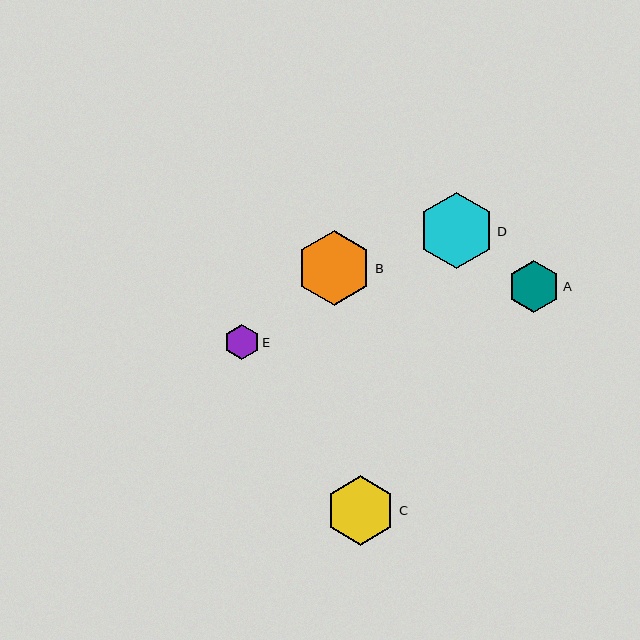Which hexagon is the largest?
Hexagon D is the largest with a size of approximately 76 pixels.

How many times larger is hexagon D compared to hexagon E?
Hexagon D is approximately 2.2 times the size of hexagon E.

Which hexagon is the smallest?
Hexagon E is the smallest with a size of approximately 35 pixels.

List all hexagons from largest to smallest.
From largest to smallest: D, B, C, A, E.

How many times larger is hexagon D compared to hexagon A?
Hexagon D is approximately 1.5 times the size of hexagon A.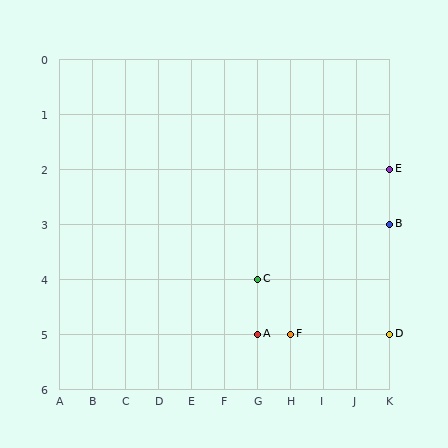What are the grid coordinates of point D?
Point D is at grid coordinates (K, 5).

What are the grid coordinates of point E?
Point E is at grid coordinates (K, 2).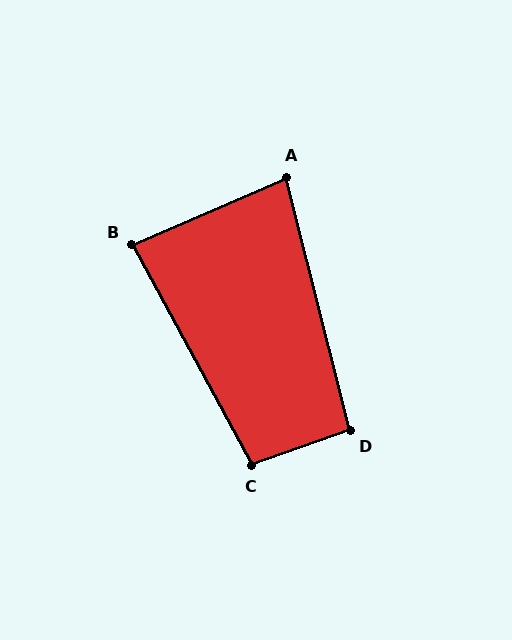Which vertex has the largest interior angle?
C, at approximately 99 degrees.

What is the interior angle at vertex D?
Approximately 95 degrees (obtuse).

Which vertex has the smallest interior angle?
A, at approximately 81 degrees.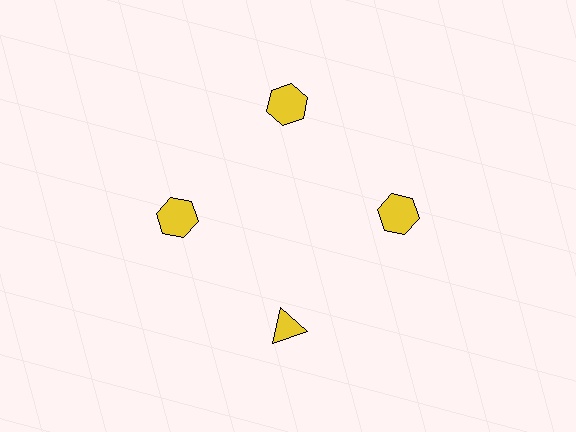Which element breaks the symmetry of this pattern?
The yellow triangle at roughly the 6 o'clock position breaks the symmetry. All other shapes are yellow hexagons.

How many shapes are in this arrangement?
There are 4 shapes arranged in a ring pattern.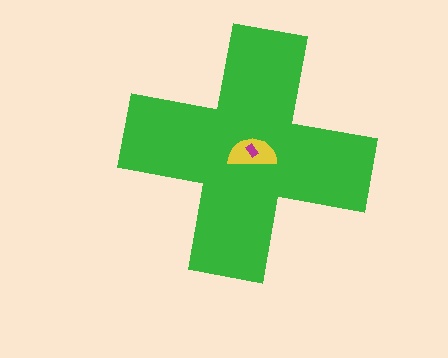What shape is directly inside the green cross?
The yellow semicircle.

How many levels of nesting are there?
3.